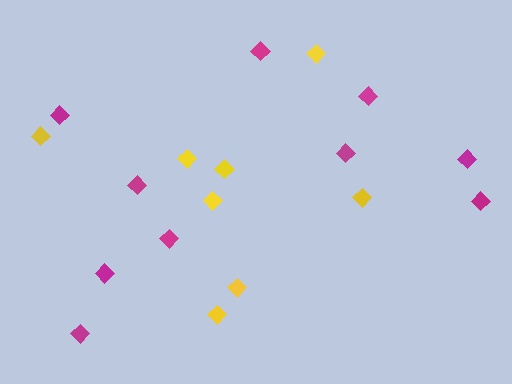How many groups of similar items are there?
There are 2 groups: one group of yellow diamonds (8) and one group of magenta diamonds (10).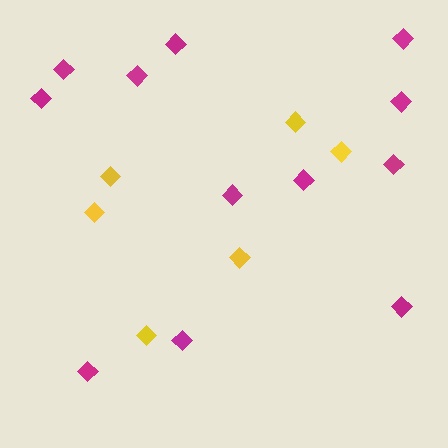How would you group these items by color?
There are 2 groups: one group of magenta diamonds (12) and one group of yellow diamonds (6).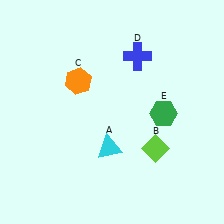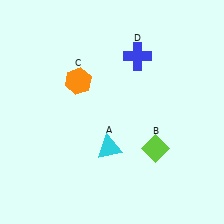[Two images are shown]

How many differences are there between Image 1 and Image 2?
There is 1 difference between the two images.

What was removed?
The green hexagon (E) was removed in Image 2.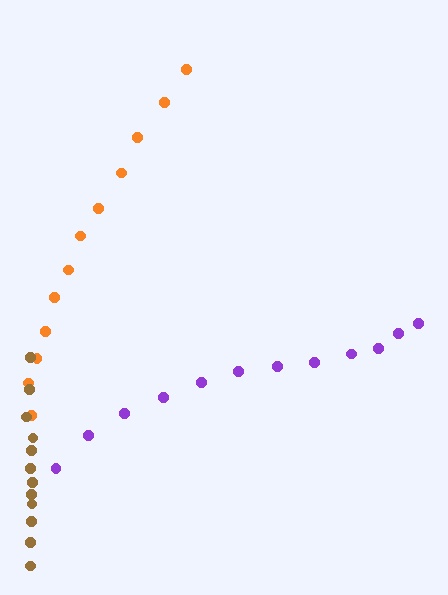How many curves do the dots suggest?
There are 3 distinct paths.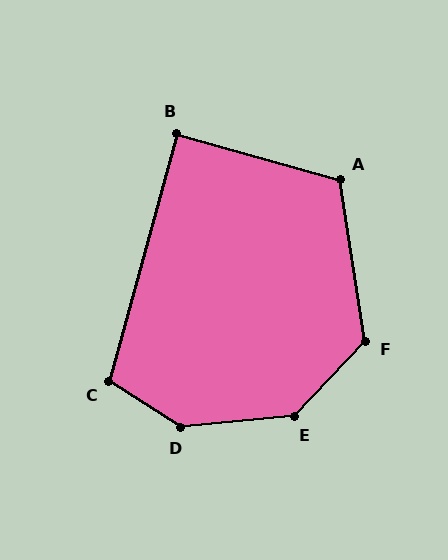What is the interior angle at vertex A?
Approximately 114 degrees (obtuse).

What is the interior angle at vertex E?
Approximately 139 degrees (obtuse).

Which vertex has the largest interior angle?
D, at approximately 142 degrees.